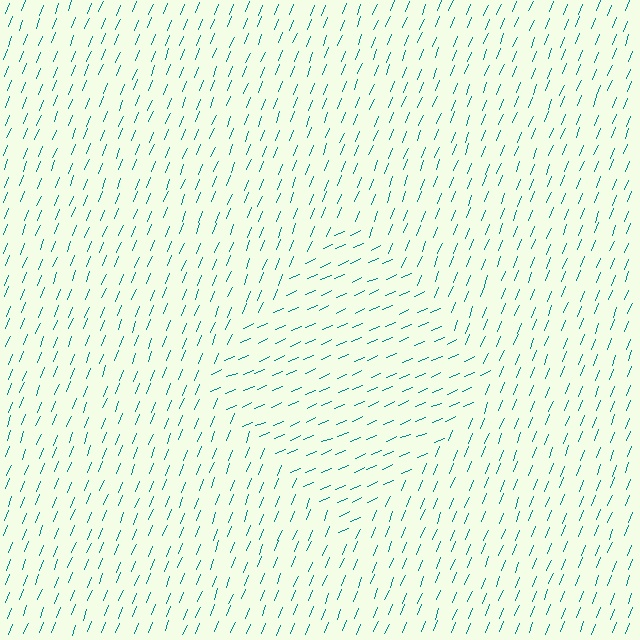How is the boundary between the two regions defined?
The boundary is defined purely by a change in line orientation (approximately 45 degrees difference). All lines are the same color and thickness.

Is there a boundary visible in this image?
Yes, there is a texture boundary formed by a change in line orientation.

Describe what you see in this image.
The image is filled with small teal line segments. A diamond region in the image has lines oriented differently from the surrounding lines, creating a visible texture boundary.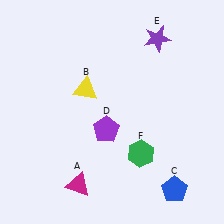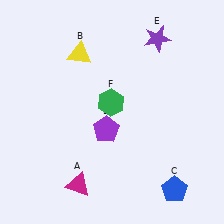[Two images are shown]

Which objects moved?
The objects that moved are: the yellow triangle (B), the green hexagon (F).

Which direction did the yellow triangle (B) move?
The yellow triangle (B) moved up.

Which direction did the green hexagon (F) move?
The green hexagon (F) moved up.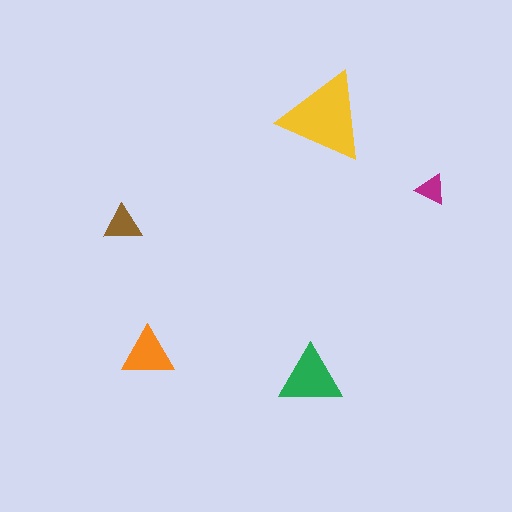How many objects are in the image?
There are 5 objects in the image.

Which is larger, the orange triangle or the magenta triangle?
The orange one.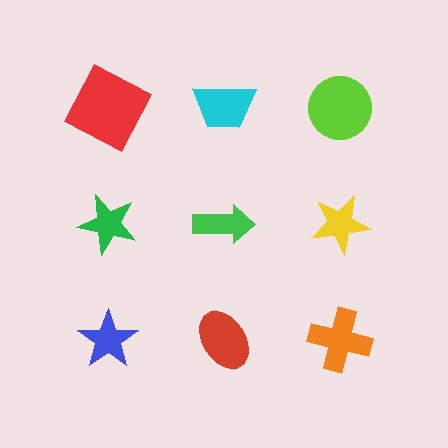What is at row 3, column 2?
A red ellipse.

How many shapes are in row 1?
3 shapes.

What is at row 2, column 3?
A yellow star.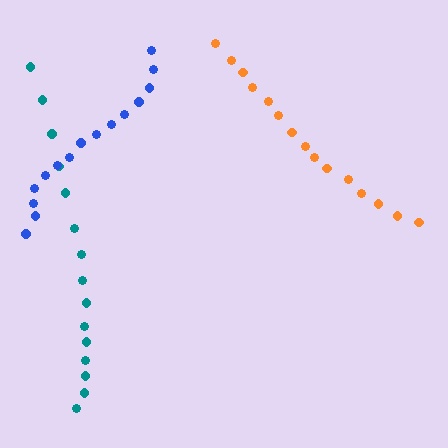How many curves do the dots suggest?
There are 3 distinct paths.